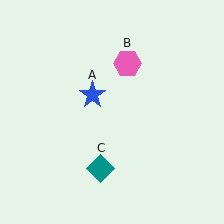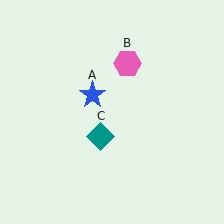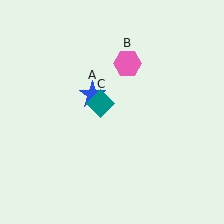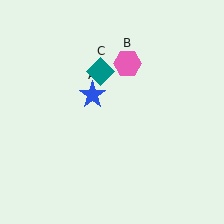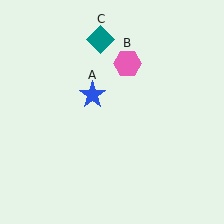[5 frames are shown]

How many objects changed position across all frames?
1 object changed position: teal diamond (object C).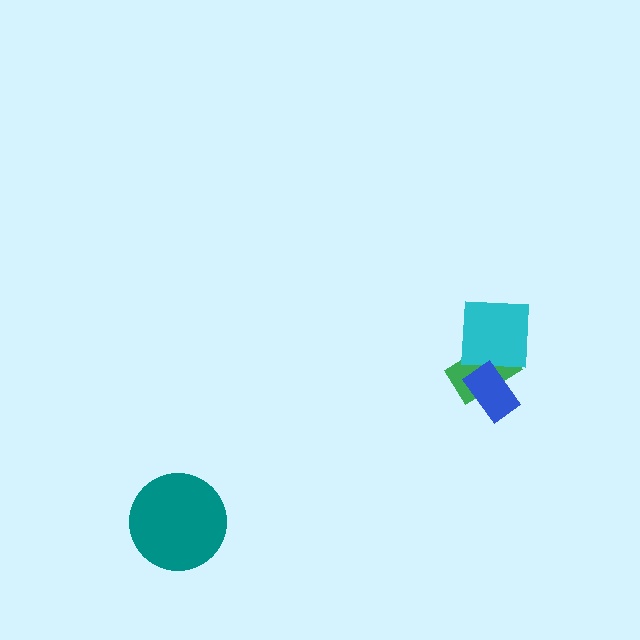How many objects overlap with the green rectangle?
2 objects overlap with the green rectangle.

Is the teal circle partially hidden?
No, no other shape covers it.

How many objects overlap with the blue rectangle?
2 objects overlap with the blue rectangle.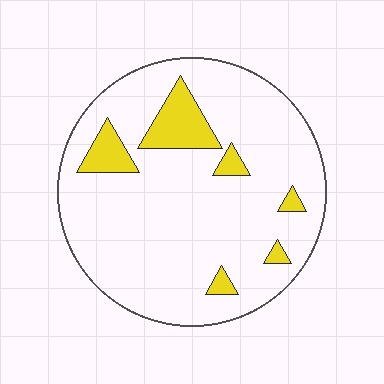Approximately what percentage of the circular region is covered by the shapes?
Approximately 10%.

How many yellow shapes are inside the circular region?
6.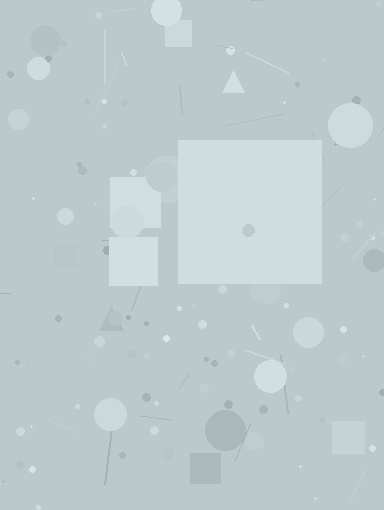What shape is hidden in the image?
A square is hidden in the image.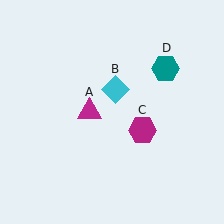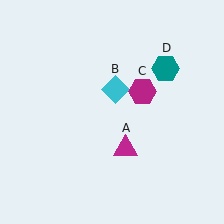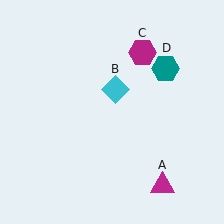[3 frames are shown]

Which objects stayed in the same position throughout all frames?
Cyan diamond (object B) and teal hexagon (object D) remained stationary.